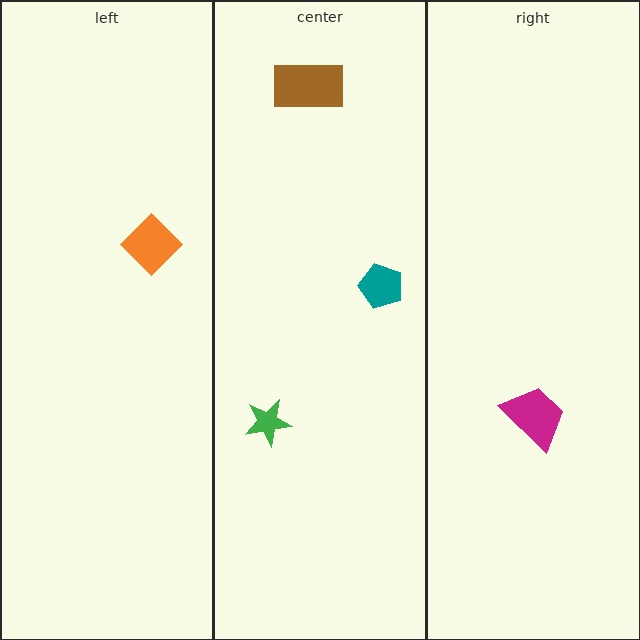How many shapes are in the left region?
1.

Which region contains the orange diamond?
The left region.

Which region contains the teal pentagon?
The center region.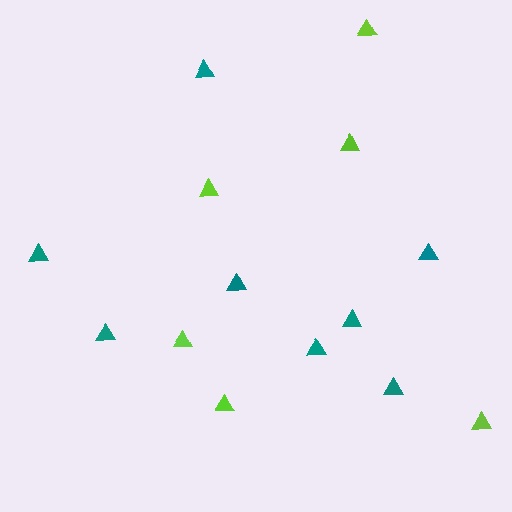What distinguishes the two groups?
There are 2 groups: one group of teal triangles (8) and one group of lime triangles (6).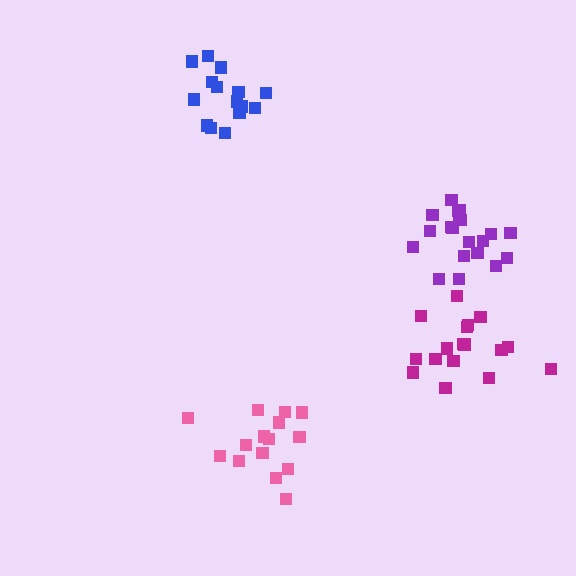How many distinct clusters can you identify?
There are 4 distinct clusters.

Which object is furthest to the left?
The blue cluster is leftmost.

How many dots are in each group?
Group 1: 15 dots, Group 2: 15 dots, Group 3: 20 dots, Group 4: 17 dots (67 total).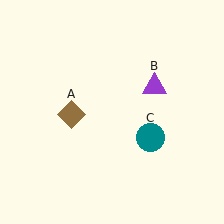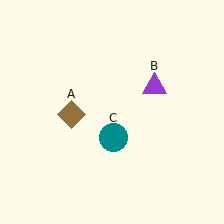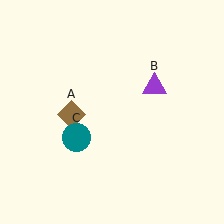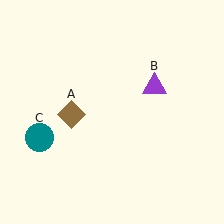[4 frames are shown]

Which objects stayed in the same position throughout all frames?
Brown diamond (object A) and purple triangle (object B) remained stationary.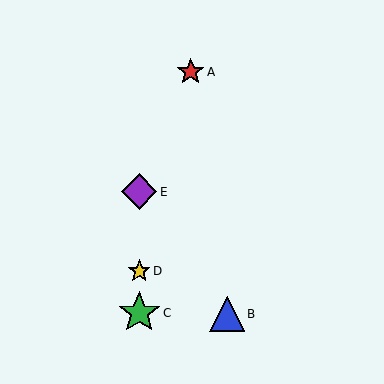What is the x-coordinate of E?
Object E is at x≈139.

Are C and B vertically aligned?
No, C is at x≈139 and B is at x≈227.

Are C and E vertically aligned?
Yes, both are at x≈139.